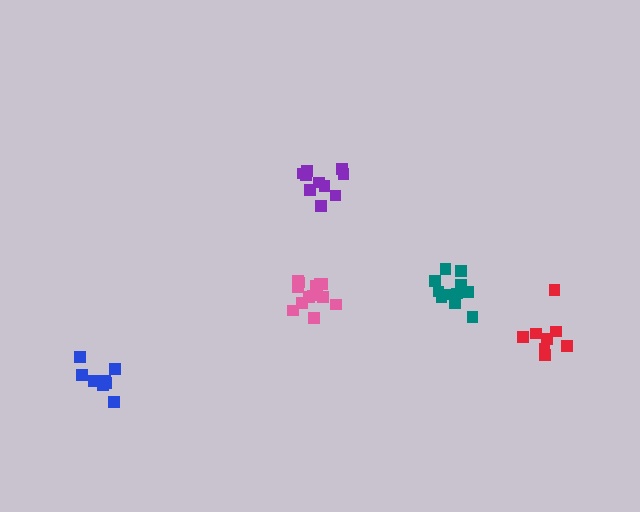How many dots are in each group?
Group 1: 14 dots, Group 2: 11 dots, Group 3: 8 dots, Group 4: 10 dots, Group 5: 10 dots (53 total).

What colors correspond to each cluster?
The clusters are colored: pink, teal, red, purple, blue.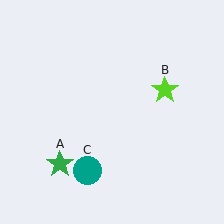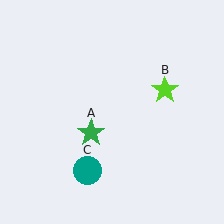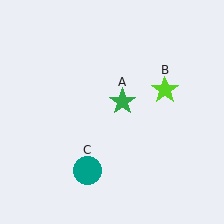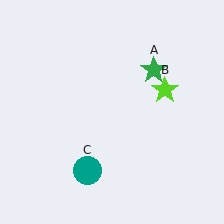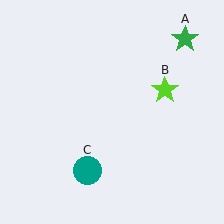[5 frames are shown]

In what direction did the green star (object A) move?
The green star (object A) moved up and to the right.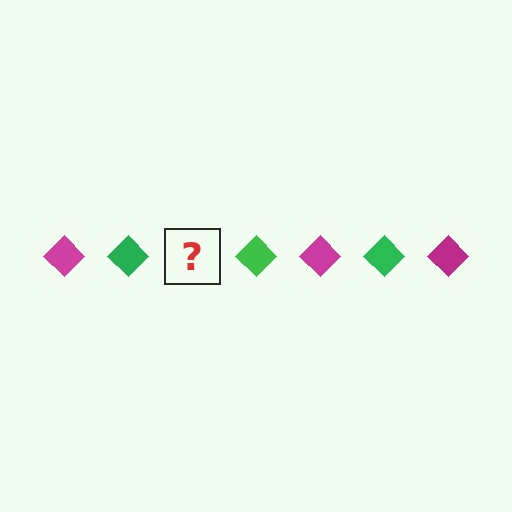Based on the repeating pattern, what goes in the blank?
The blank should be a magenta diamond.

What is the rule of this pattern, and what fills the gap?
The rule is that the pattern cycles through magenta, green diamonds. The gap should be filled with a magenta diamond.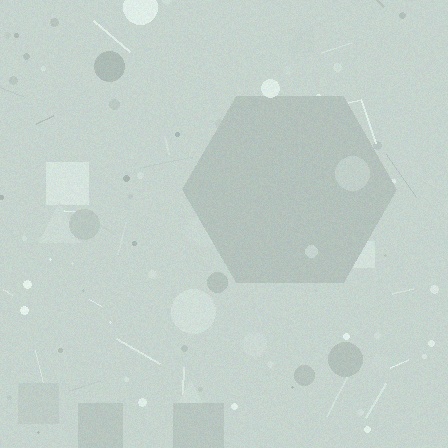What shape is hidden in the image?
A hexagon is hidden in the image.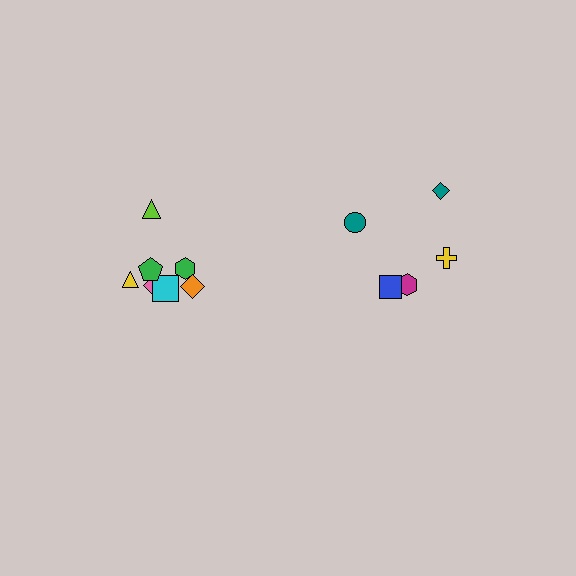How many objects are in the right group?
There are 5 objects.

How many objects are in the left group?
There are 7 objects.